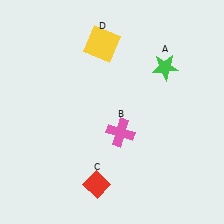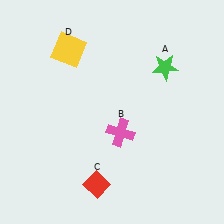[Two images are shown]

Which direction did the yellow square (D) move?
The yellow square (D) moved left.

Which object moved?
The yellow square (D) moved left.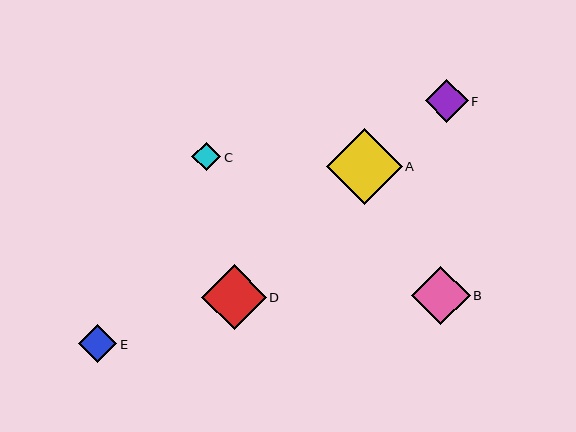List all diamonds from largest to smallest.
From largest to smallest: A, D, B, F, E, C.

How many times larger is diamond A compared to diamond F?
Diamond A is approximately 1.8 times the size of diamond F.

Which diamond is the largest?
Diamond A is the largest with a size of approximately 76 pixels.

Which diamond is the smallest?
Diamond C is the smallest with a size of approximately 29 pixels.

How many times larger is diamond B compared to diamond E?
Diamond B is approximately 1.5 times the size of diamond E.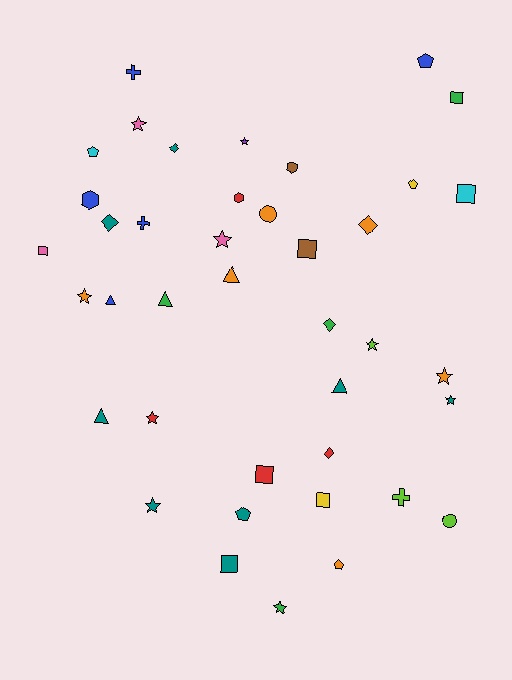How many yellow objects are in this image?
There are 2 yellow objects.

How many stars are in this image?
There are 10 stars.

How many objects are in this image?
There are 40 objects.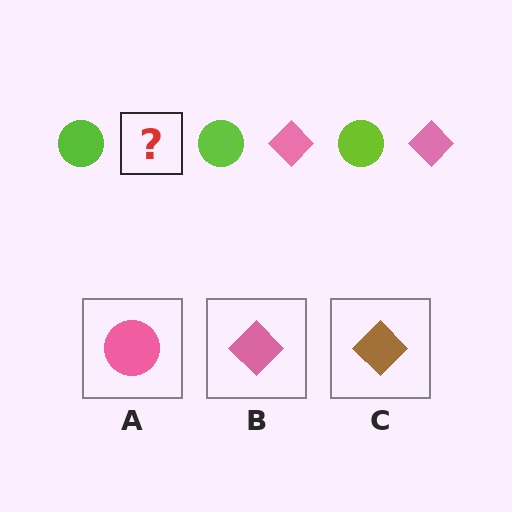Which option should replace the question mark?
Option B.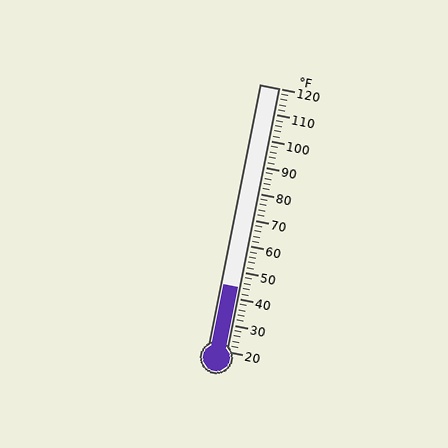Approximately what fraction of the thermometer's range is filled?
The thermometer is filled to approximately 25% of its range.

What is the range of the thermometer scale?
The thermometer scale ranges from 20°F to 120°F.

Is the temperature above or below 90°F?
The temperature is below 90°F.